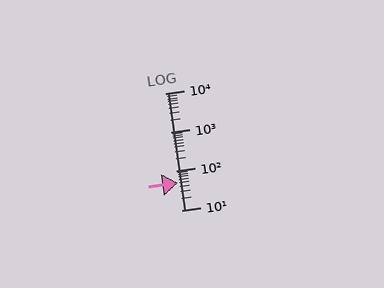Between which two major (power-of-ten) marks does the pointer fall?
The pointer is between 10 and 100.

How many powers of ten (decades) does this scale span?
The scale spans 3 decades, from 10 to 10000.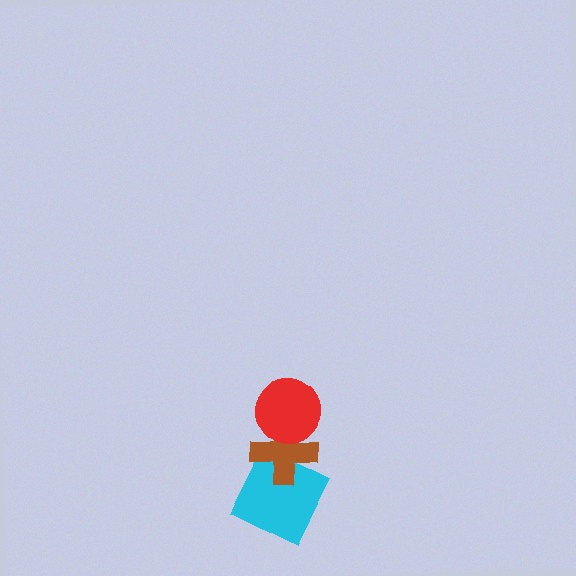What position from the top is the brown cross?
The brown cross is 2nd from the top.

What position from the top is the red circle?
The red circle is 1st from the top.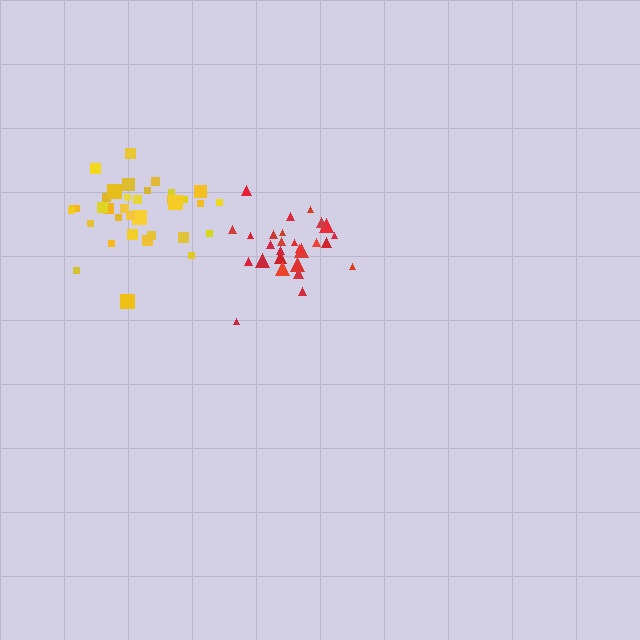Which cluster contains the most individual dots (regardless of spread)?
Yellow (35).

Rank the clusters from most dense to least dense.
red, yellow.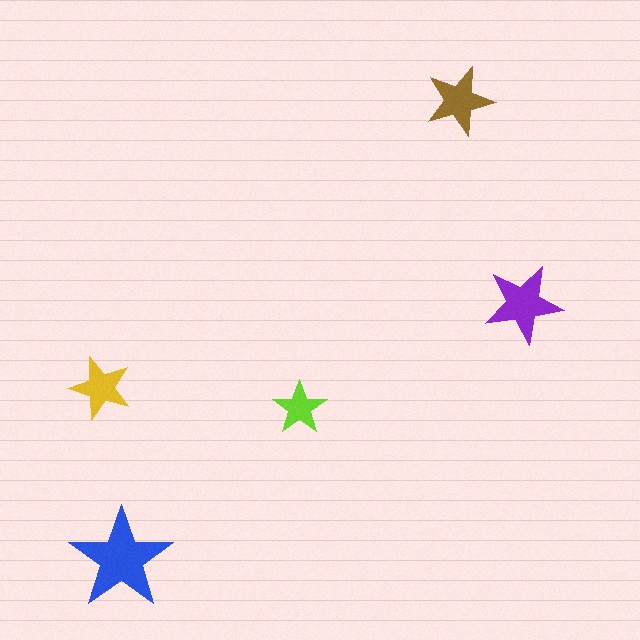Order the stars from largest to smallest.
the blue one, the purple one, the brown one, the yellow one, the lime one.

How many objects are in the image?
There are 5 objects in the image.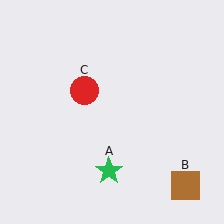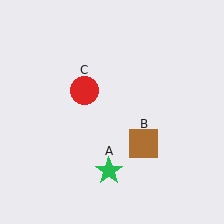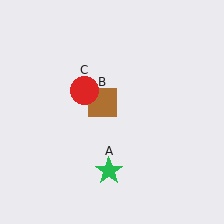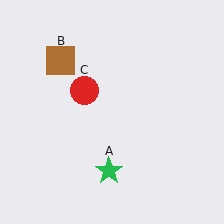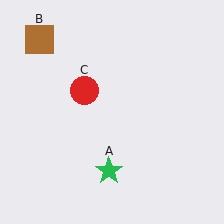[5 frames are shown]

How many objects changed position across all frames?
1 object changed position: brown square (object B).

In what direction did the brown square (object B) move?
The brown square (object B) moved up and to the left.